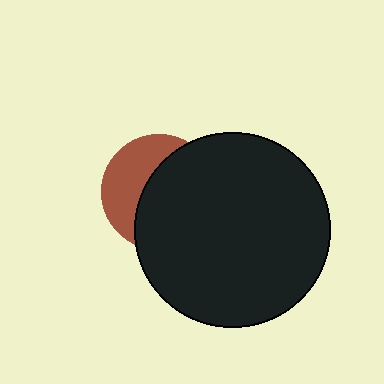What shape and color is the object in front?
The object in front is a black circle.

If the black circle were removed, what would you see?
You would see the complete brown circle.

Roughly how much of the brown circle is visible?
A small part of it is visible (roughly 39%).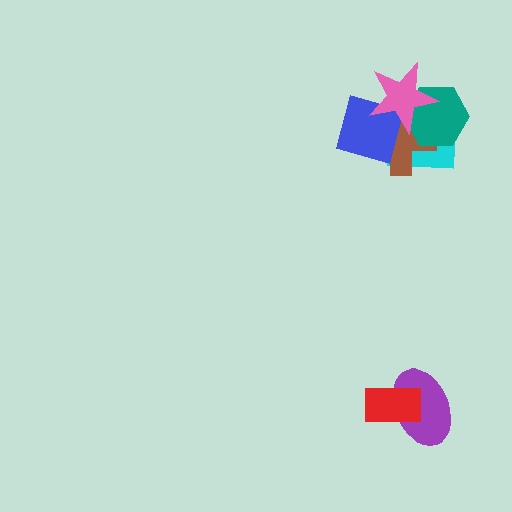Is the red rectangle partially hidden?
No, no other shape covers it.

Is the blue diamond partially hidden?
Yes, it is partially covered by another shape.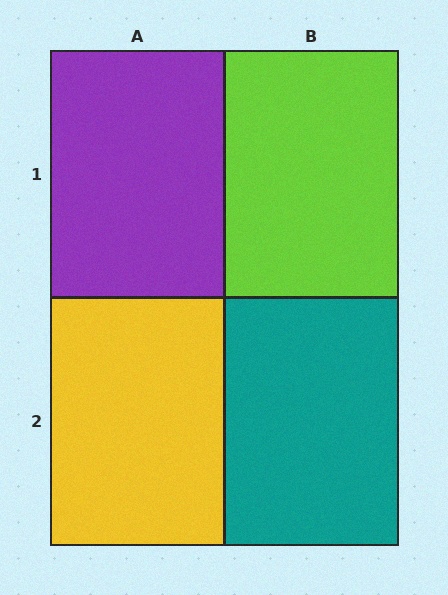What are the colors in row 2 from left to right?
Yellow, teal.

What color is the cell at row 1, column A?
Purple.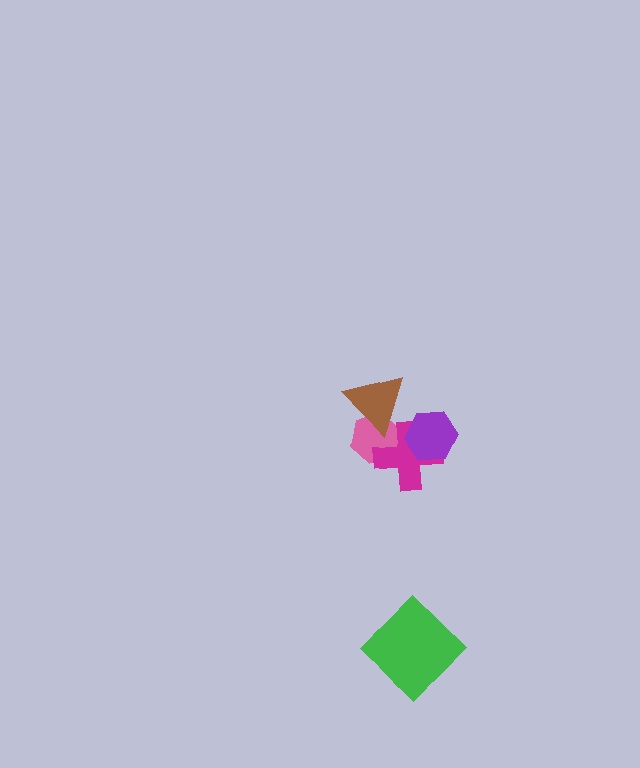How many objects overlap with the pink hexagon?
2 objects overlap with the pink hexagon.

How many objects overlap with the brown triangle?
2 objects overlap with the brown triangle.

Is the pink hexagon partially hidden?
Yes, it is partially covered by another shape.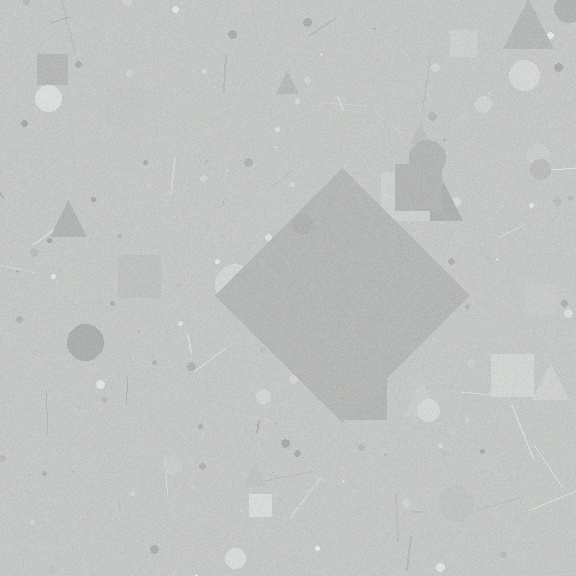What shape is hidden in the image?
A diamond is hidden in the image.